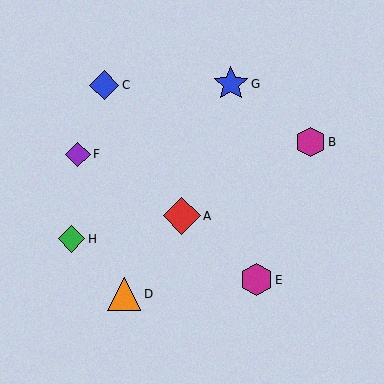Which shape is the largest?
The red diamond (labeled A) is the largest.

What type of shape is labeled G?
Shape G is a blue star.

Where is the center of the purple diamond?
The center of the purple diamond is at (78, 154).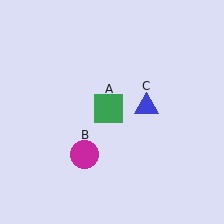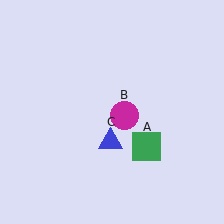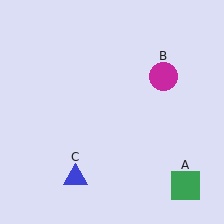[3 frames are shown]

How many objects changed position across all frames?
3 objects changed position: green square (object A), magenta circle (object B), blue triangle (object C).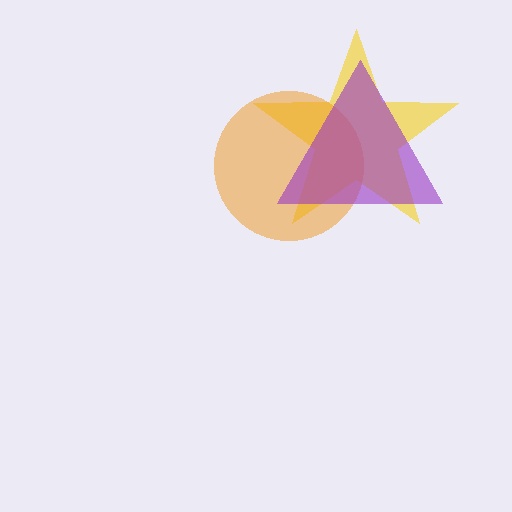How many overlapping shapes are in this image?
There are 3 overlapping shapes in the image.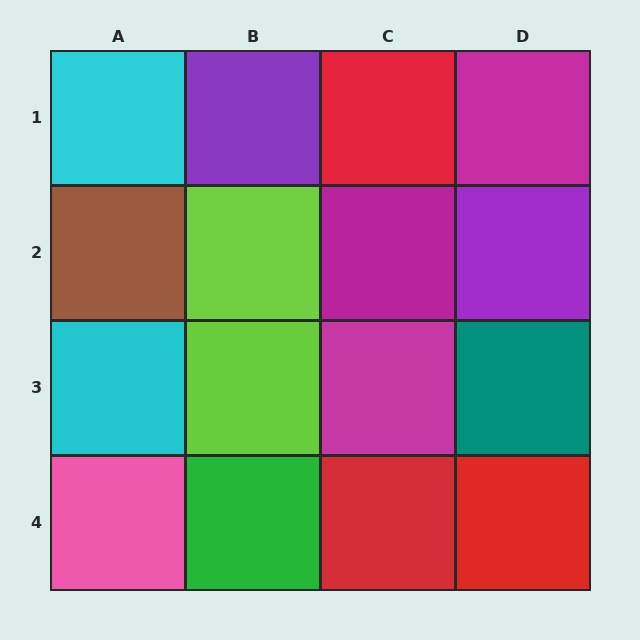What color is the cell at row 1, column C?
Red.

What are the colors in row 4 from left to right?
Pink, green, red, red.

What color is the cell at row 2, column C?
Magenta.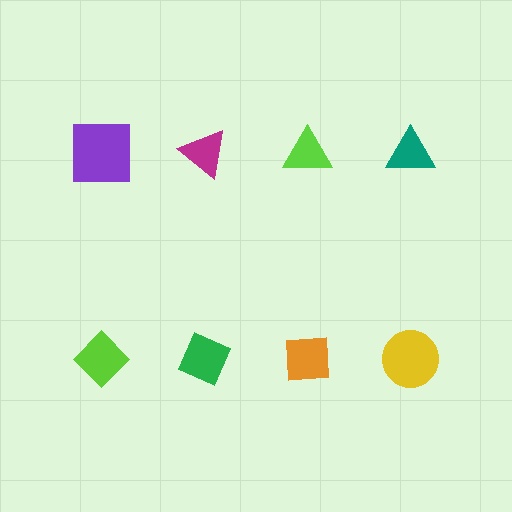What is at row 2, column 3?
An orange square.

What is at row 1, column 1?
A purple square.